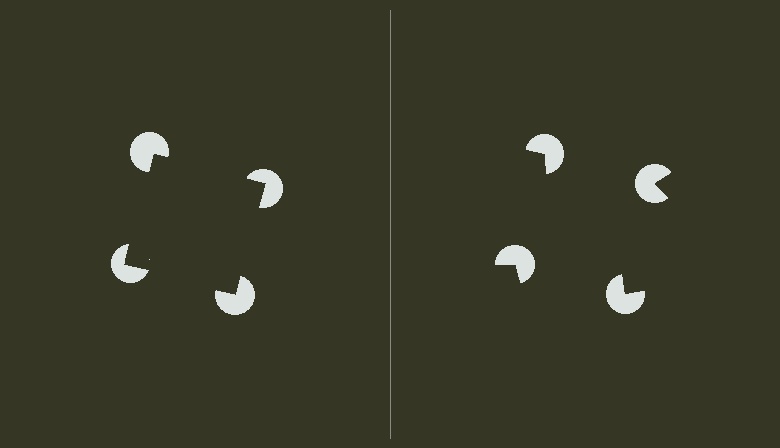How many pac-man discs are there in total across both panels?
8 — 4 on each side.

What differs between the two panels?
The pac-man discs are positioned identically on both sides; only the wedge orientations differ. On the left they align to a square; on the right they are misaligned.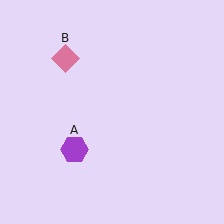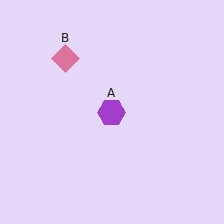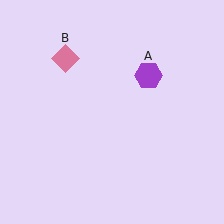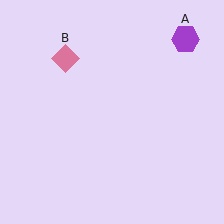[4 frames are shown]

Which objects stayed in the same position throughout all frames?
Pink diamond (object B) remained stationary.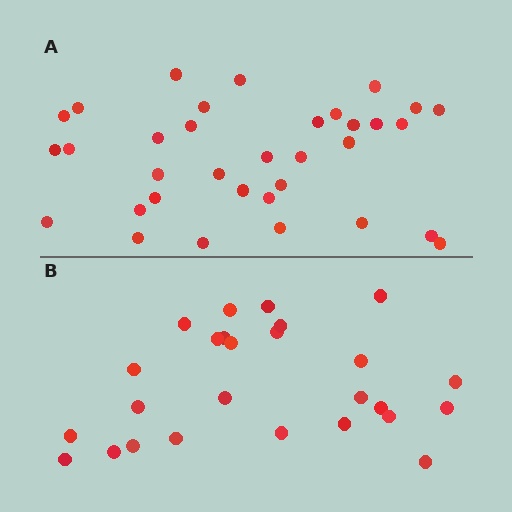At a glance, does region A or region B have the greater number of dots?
Region A (the top region) has more dots.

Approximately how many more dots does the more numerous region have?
Region A has roughly 8 or so more dots than region B.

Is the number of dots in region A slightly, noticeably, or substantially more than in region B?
Region A has noticeably more, but not dramatically so. The ratio is roughly 1.3 to 1.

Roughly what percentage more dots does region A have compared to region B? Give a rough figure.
About 30% more.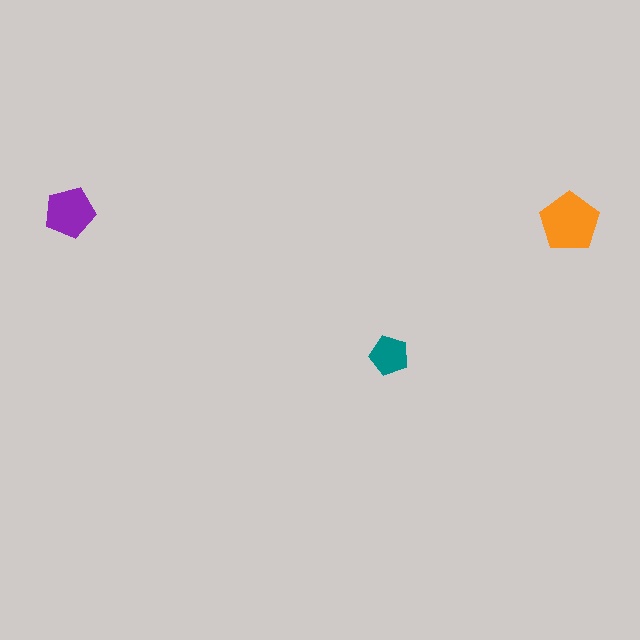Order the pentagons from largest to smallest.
the orange one, the purple one, the teal one.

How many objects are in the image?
There are 3 objects in the image.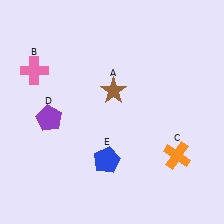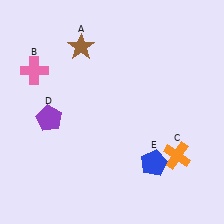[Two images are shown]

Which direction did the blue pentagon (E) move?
The blue pentagon (E) moved right.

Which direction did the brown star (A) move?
The brown star (A) moved up.